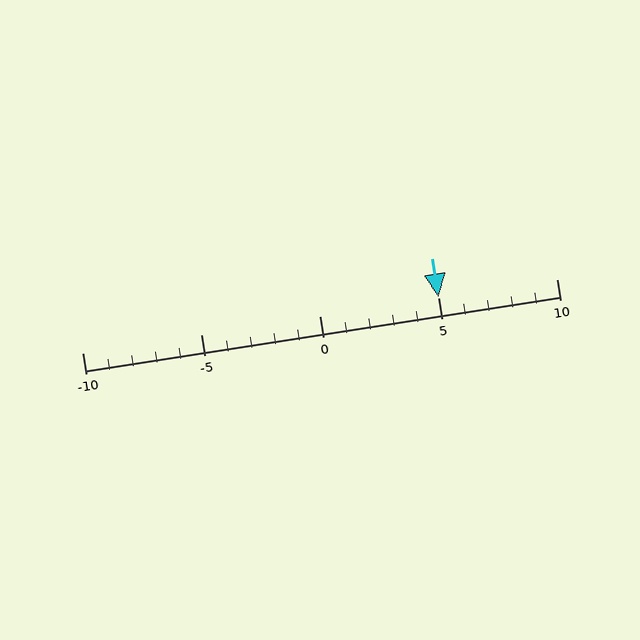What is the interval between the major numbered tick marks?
The major tick marks are spaced 5 units apart.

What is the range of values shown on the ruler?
The ruler shows values from -10 to 10.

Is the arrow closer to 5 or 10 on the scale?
The arrow is closer to 5.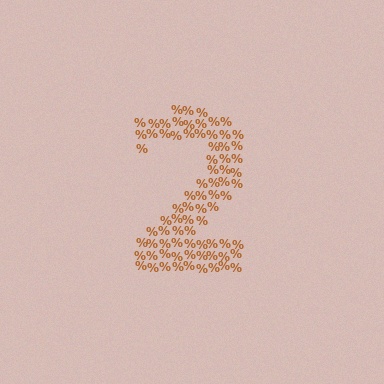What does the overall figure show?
The overall figure shows the digit 2.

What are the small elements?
The small elements are percent signs.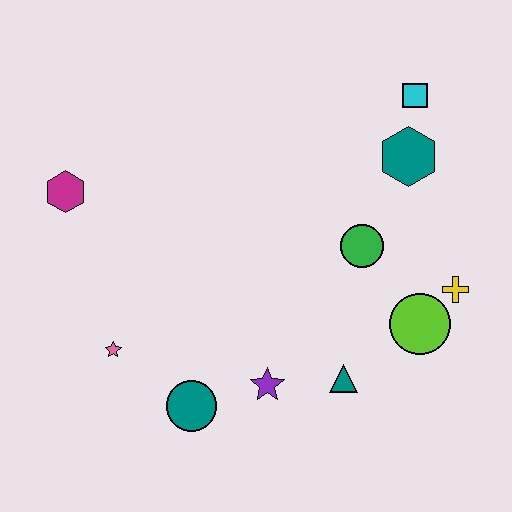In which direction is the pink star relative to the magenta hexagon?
The pink star is below the magenta hexagon.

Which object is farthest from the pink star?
The cyan square is farthest from the pink star.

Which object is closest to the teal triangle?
The purple star is closest to the teal triangle.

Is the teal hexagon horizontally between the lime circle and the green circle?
Yes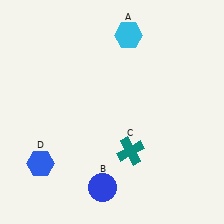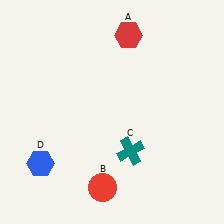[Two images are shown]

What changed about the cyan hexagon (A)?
In Image 1, A is cyan. In Image 2, it changed to red.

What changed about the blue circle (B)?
In Image 1, B is blue. In Image 2, it changed to red.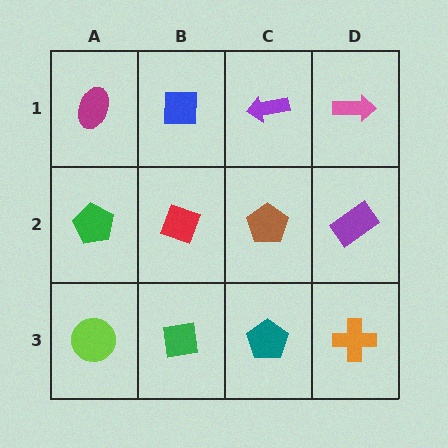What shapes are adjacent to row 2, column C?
A purple arrow (row 1, column C), a teal pentagon (row 3, column C), a red diamond (row 2, column B), a purple rectangle (row 2, column D).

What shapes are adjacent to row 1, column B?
A red diamond (row 2, column B), a magenta ellipse (row 1, column A), a purple arrow (row 1, column C).